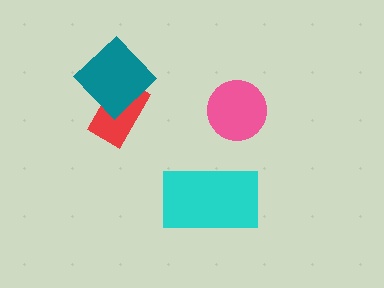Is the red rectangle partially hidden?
Yes, it is partially covered by another shape.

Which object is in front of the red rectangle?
The teal diamond is in front of the red rectangle.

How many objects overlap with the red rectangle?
1 object overlaps with the red rectangle.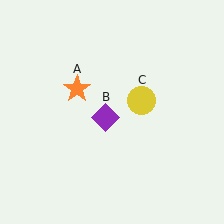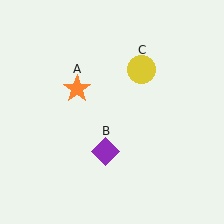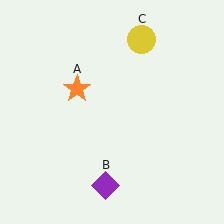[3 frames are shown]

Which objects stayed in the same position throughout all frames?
Orange star (object A) remained stationary.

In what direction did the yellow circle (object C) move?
The yellow circle (object C) moved up.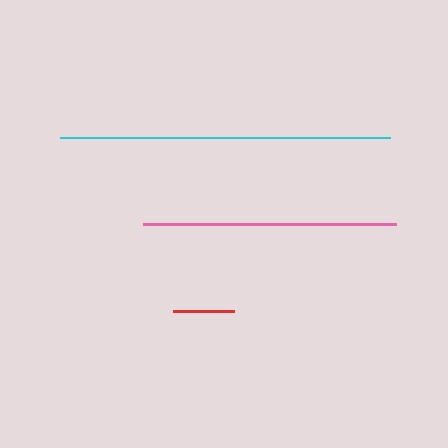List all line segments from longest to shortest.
From longest to shortest: cyan, pink, red.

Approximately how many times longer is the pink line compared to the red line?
The pink line is approximately 4.2 times the length of the red line.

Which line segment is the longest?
The cyan line is the longest at approximately 330 pixels.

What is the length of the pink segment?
The pink segment is approximately 252 pixels long.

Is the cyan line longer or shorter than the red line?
The cyan line is longer than the red line.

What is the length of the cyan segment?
The cyan segment is approximately 330 pixels long.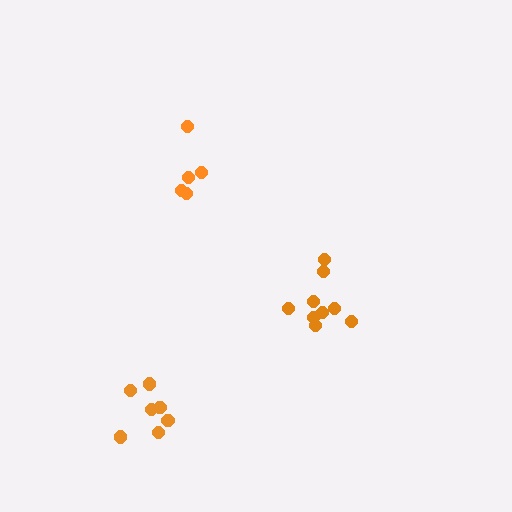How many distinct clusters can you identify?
There are 3 distinct clusters.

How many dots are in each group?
Group 1: 9 dots, Group 2: 7 dots, Group 3: 5 dots (21 total).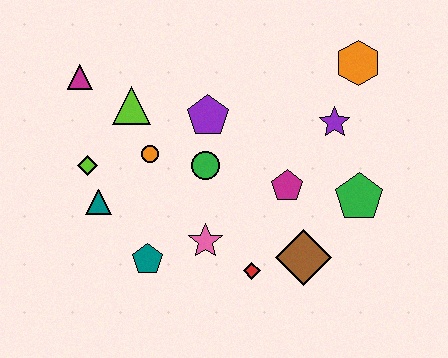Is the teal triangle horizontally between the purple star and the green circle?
No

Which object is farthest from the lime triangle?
The green pentagon is farthest from the lime triangle.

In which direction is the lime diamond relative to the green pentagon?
The lime diamond is to the left of the green pentagon.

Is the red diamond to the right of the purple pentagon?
Yes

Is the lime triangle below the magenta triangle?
Yes